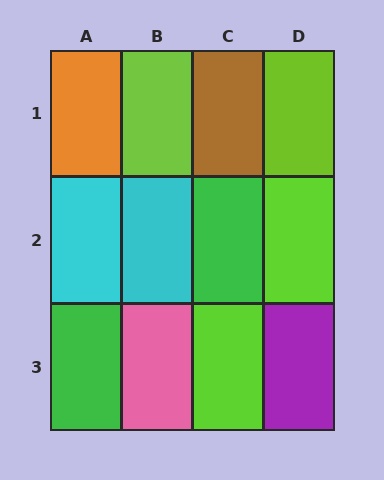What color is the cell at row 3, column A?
Green.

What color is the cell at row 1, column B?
Lime.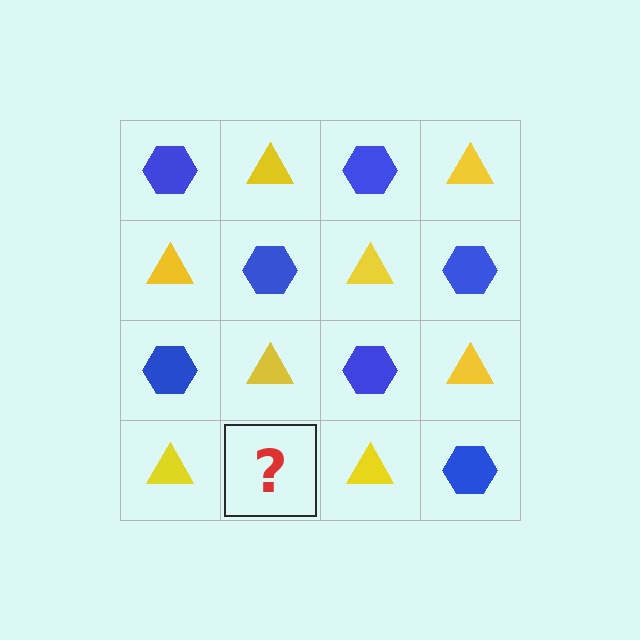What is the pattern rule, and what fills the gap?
The rule is that it alternates blue hexagon and yellow triangle in a checkerboard pattern. The gap should be filled with a blue hexagon.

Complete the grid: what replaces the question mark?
The question mark should be replaced with a blue hexagon.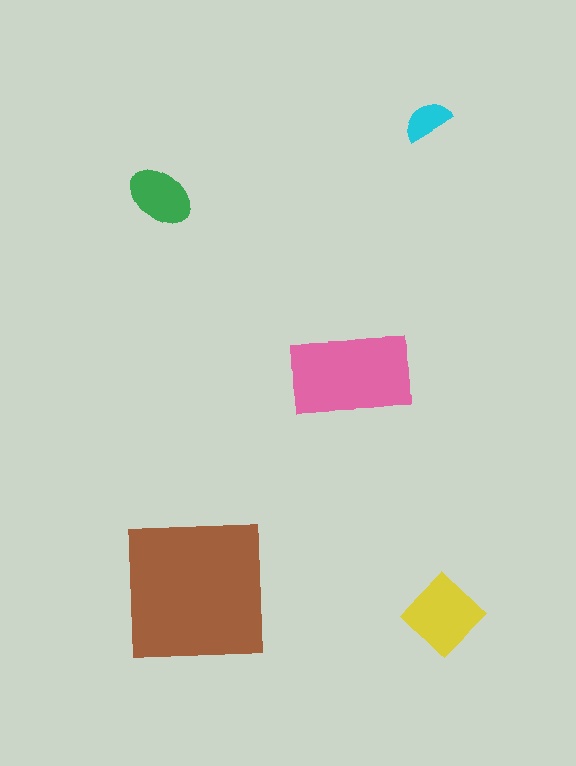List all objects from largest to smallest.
The brown square, the pink rectangle, the yellow diamond, the green ellipse, the cyan semicircle.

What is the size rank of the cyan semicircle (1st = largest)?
5th.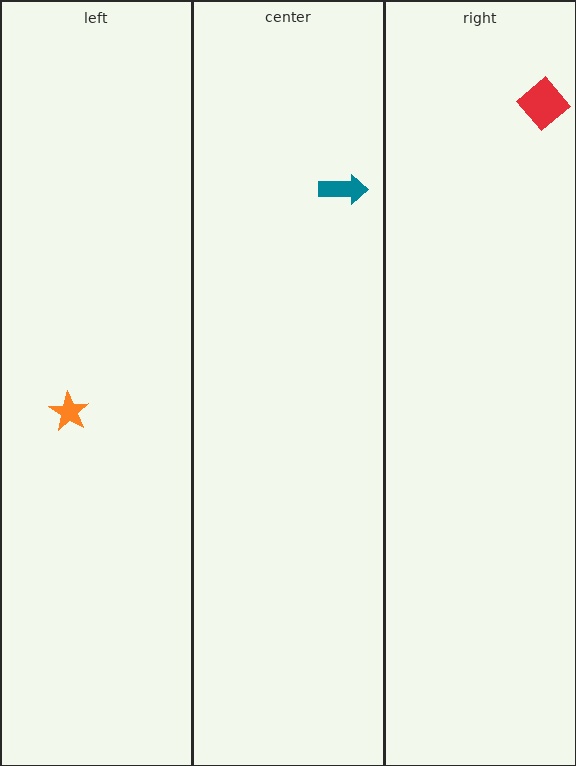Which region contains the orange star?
The left region.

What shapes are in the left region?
The orange star.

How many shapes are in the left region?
1.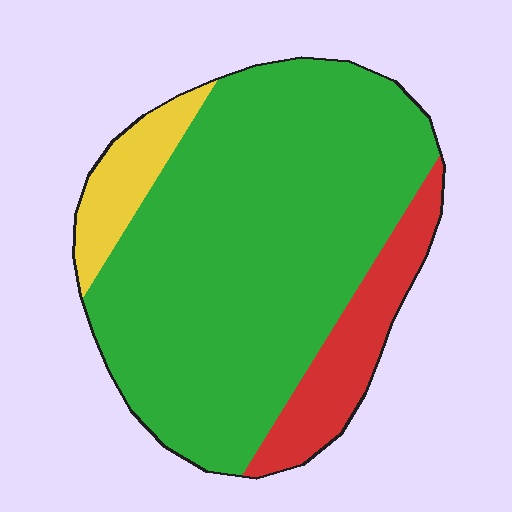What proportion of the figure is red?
Red covers 14% of the figure.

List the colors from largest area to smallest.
From largest to smallest: green, red, yellow.